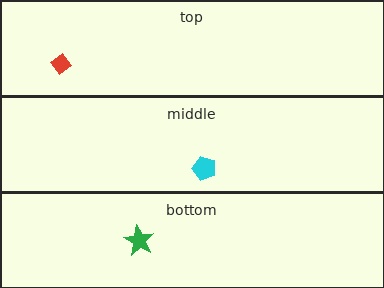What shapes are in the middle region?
The cyan pentagon.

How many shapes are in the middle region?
1.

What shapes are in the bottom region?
The green star.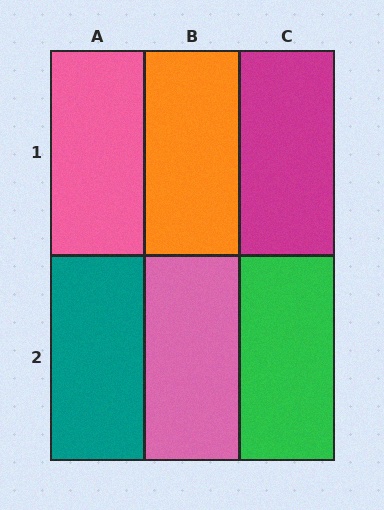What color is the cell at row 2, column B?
Pink.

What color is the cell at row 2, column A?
Teal.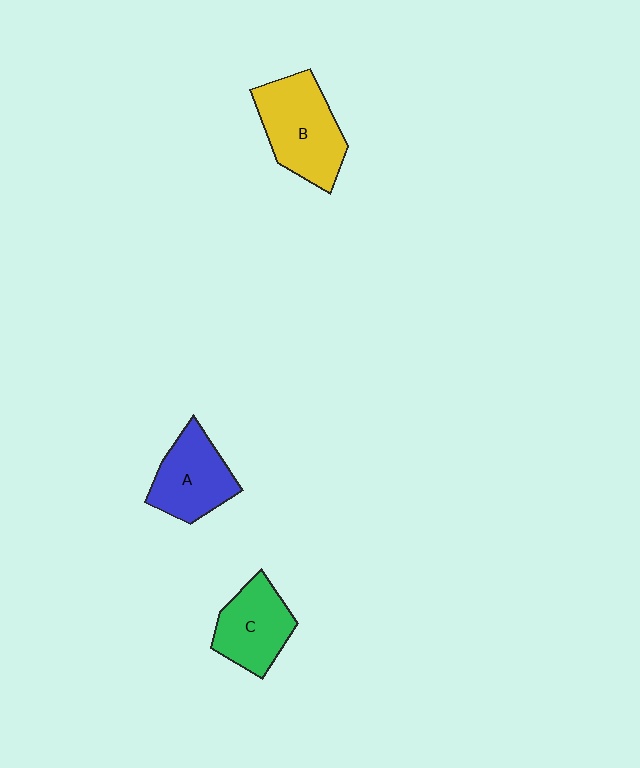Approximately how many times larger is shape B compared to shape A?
Approximately 1.3 times.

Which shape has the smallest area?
Shape C (green).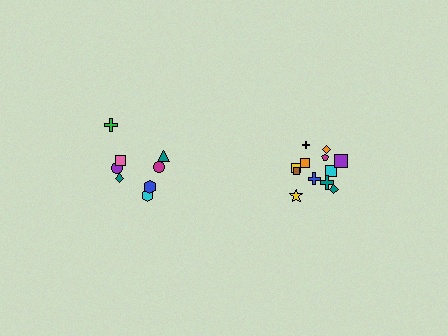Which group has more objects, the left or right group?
The right group.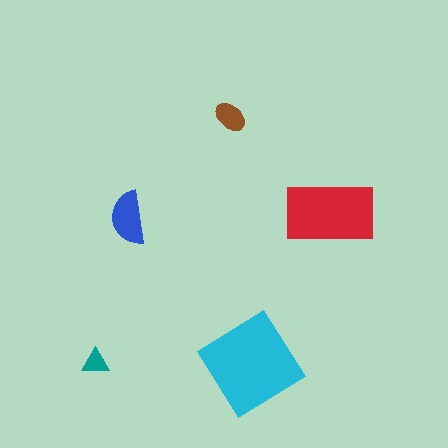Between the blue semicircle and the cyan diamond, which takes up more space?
The cyan diamond.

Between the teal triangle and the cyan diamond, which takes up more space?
The cyan diamond.